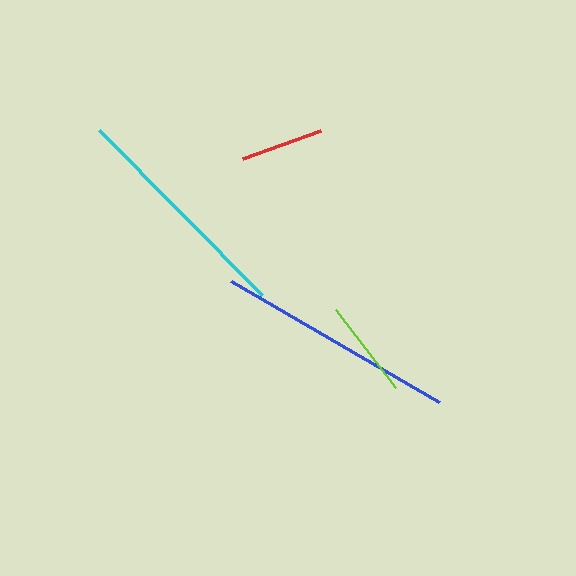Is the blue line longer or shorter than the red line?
The blue line is longer than the red line.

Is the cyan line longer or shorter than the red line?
The cyan line is longer than the red line.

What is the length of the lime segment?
The lime segment is approximately 98 pixels long.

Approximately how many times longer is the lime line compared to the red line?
The lime line is approximately 1.2 times the length of the red line.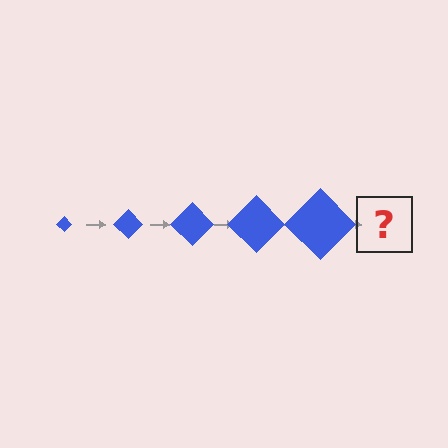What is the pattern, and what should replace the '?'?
The pattern is that the diamond gets progressively larger each step. The '?' should be a blue diamond, larger than the previous one.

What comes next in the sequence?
The next element should be a blue diamond, larger than the previous one.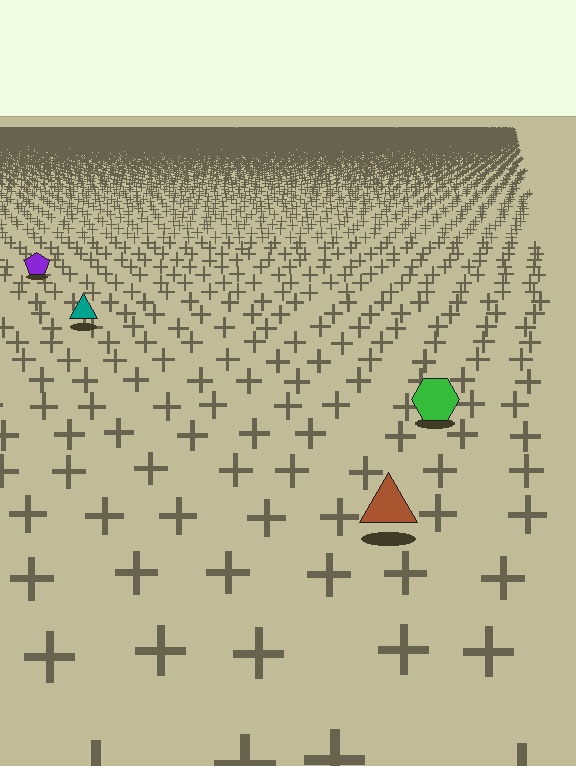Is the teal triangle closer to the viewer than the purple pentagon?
Yes. The teal triangle is closer — you can tell from the texture gradient: the ground texture is coarser near it.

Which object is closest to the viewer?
The brown triangle is closest. The texture marks near it are larger and more spread out.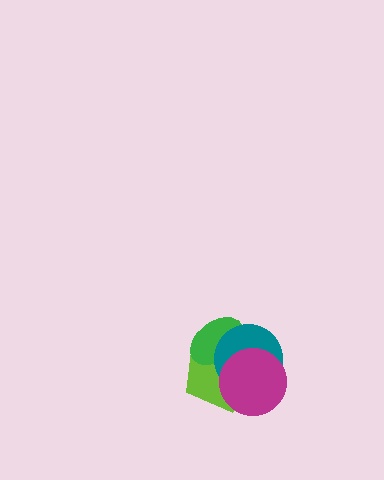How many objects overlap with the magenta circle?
3 objects overlap with the magenta circle.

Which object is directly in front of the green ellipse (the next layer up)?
The teal circle is directly in front of the green ellipse.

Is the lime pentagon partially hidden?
Yes, it is partially covered by another shape.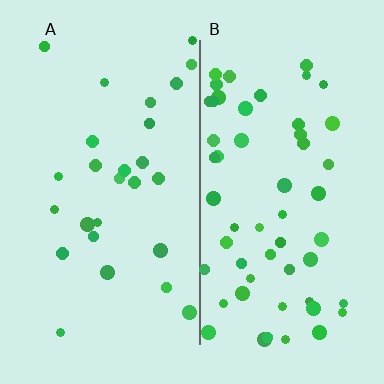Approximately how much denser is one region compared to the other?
Approximately 2.1× — region B over region A.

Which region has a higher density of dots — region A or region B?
B (the right).